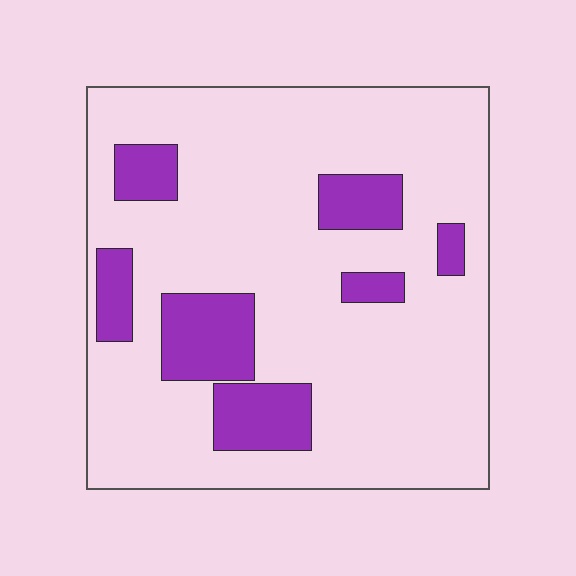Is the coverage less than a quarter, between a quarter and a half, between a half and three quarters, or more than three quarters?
Less than a quarter.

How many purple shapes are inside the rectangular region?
7.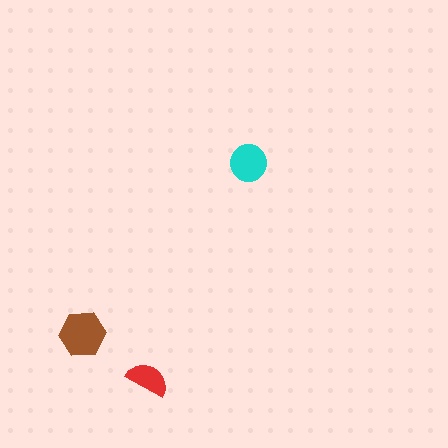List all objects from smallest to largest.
The red semicircle, the cyan circle, the brown hexagon.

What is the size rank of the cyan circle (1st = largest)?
2nd.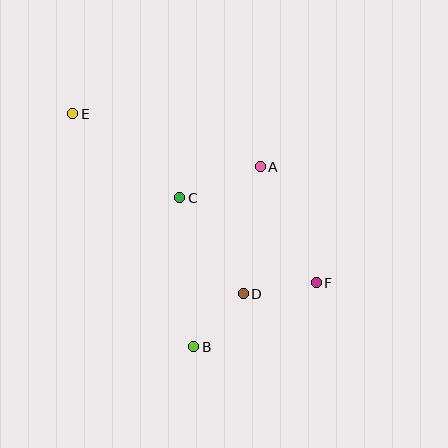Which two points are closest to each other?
Points B and D are closest to each other.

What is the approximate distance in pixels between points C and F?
The distance between C and F is approximately 161 pixels.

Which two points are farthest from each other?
Points E and F are farthest from each other.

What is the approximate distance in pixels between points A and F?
The distance between A and F is approximately 129 pixels.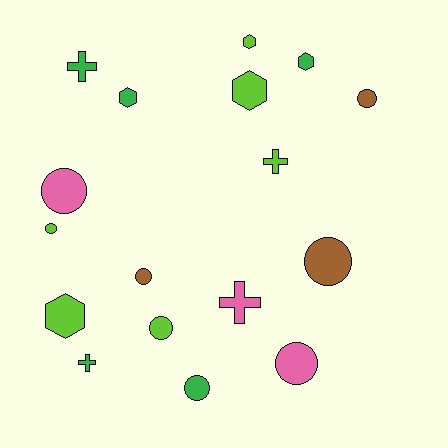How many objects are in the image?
There are 17 objects.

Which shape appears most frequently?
Circle, with 8 objects.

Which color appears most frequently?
Lime, with 6 objects.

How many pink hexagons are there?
There are no pink hexagons.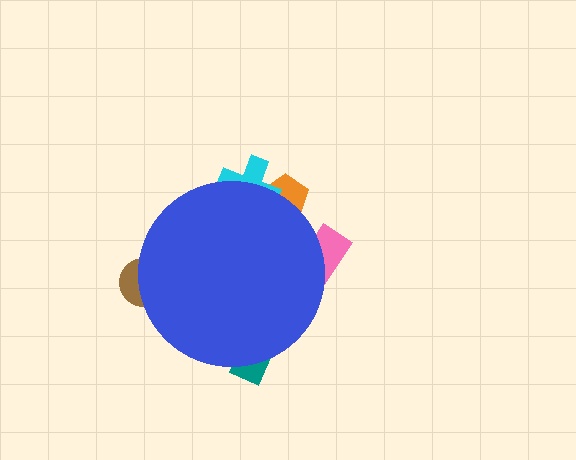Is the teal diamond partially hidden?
Yes, the teal diamond is partially hidden behind the blue circle.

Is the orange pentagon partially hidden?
Yes, the orange pentagon is partially hidden behind the blue circle.